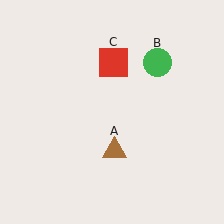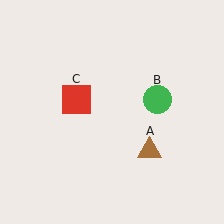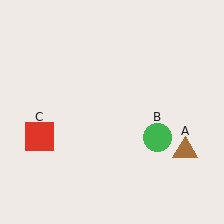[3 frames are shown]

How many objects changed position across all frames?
3 objects changed position: brown triangle (object A), green circle (object B), red square (object C).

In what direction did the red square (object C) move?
The red square (object C) moved down and to the left.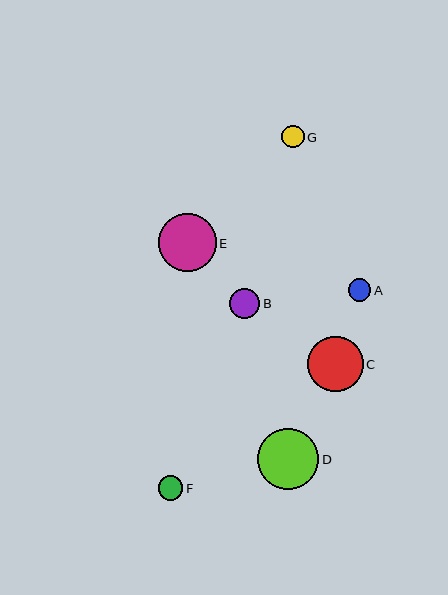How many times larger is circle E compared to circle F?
Circle E is approximately 2.3 times the size of circle F.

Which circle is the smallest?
Circle G is the smallest with a size of approximately 22 pixels.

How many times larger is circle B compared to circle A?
Circle B is approximately 1.3 times the size of circle A.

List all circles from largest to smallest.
From largest to smallest: D, E, C, B, F, A, G.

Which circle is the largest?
Circle D is the largest with a size of approximately 61 pixels.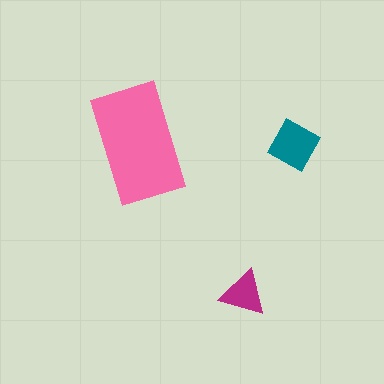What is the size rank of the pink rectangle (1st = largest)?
1st.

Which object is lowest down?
The magenta triangle is bottommost.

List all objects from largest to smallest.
The pink rectangle, the teal square, the magenta triangle.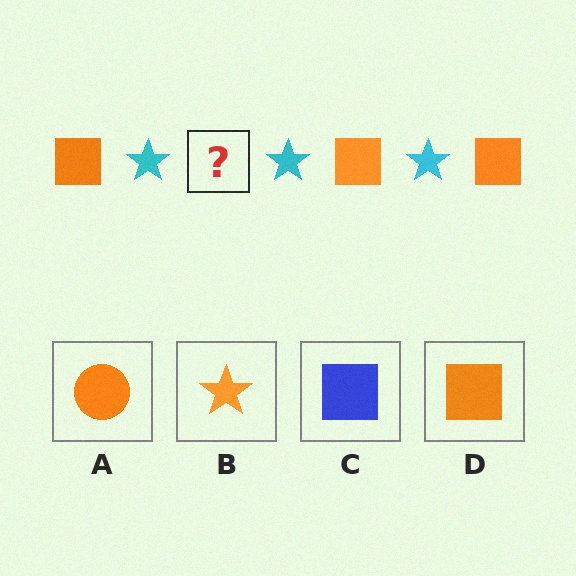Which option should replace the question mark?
Option D.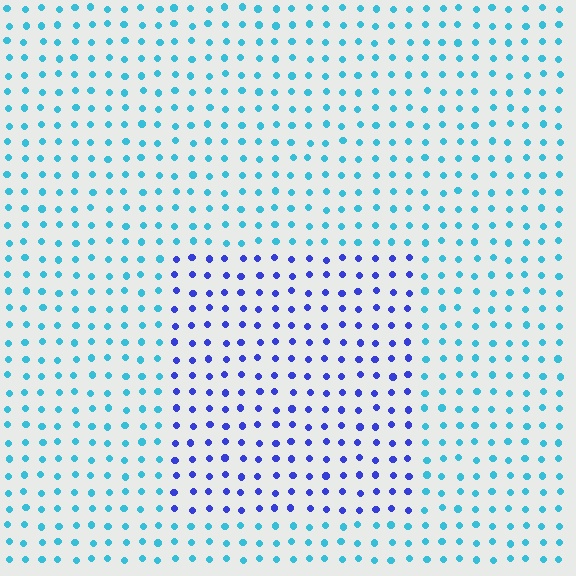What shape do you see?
I see a rectangle.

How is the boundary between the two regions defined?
The boundary is defined purely by a slight shift in hue (about 48 degrees). Spacing, size, and orientation are identical on both sides.